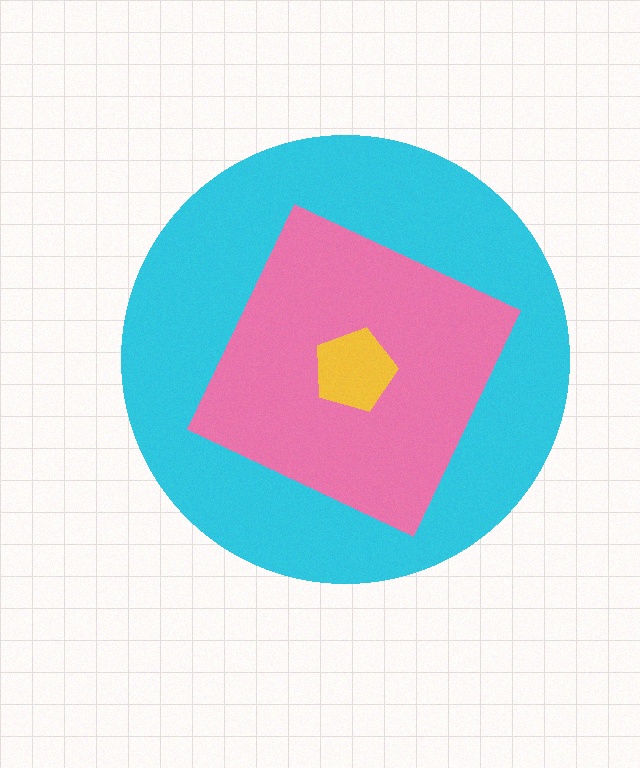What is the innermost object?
The yellow pentagon.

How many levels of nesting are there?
3.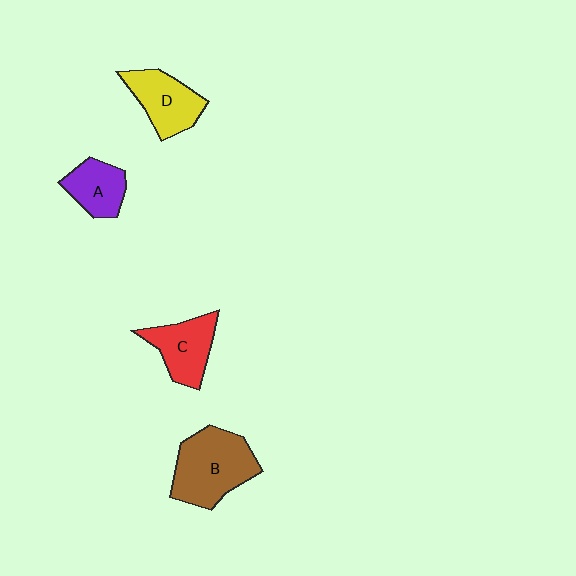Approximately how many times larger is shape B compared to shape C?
Approximately 1.5 times.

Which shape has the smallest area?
Shape A (purple).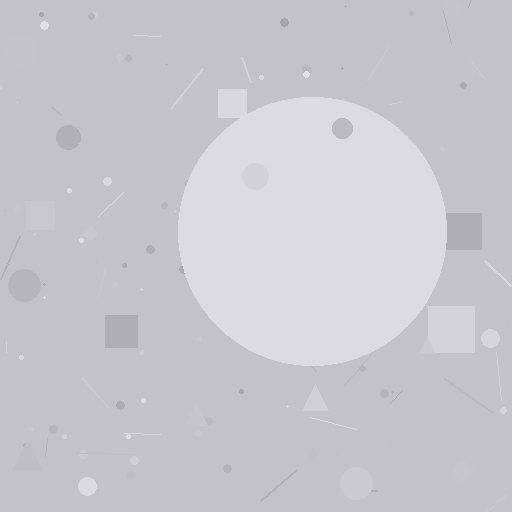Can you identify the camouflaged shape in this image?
The camouflaged shape is a circle.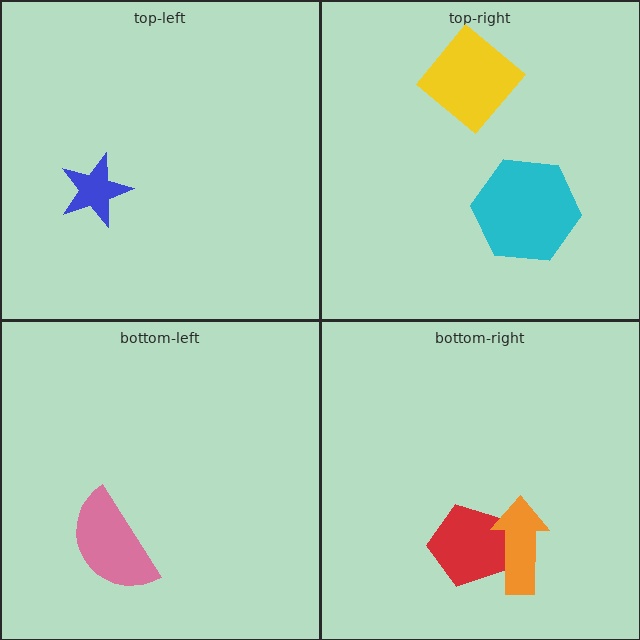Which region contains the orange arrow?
The bottom-right region.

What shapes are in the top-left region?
The blue star.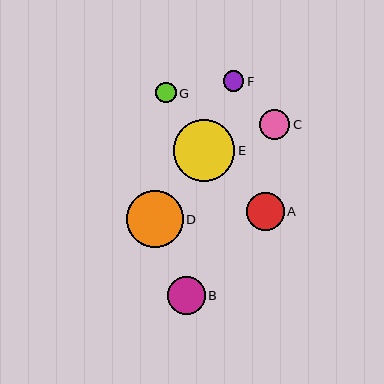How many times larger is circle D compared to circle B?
Circle D is approximately 1.5 times the size of circle B.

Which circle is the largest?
Circle E is the largest with a size of approximately 61 pixels.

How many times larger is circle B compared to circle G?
Circle B is approximately 1.9 times the size of circle G.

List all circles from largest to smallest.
From largest to smallest: E, D, A, B, C, G, F.